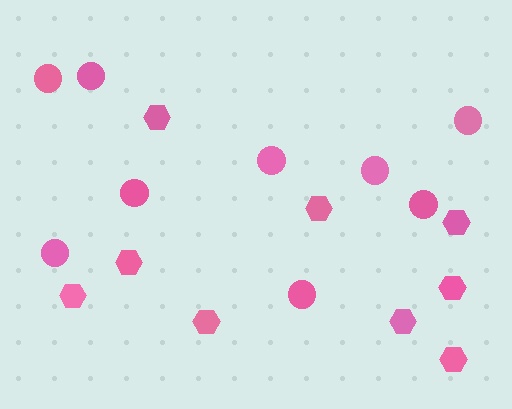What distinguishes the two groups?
There are 2 groups: one group of circles (9) and one group of hexagons (9).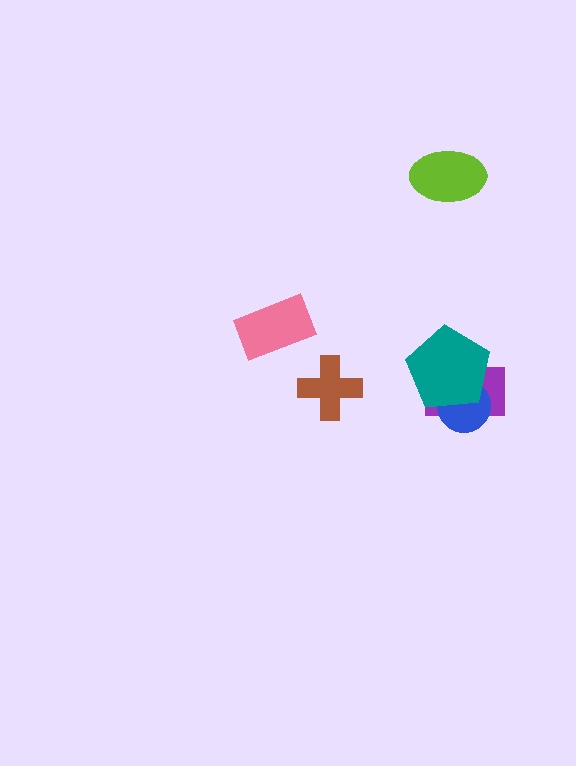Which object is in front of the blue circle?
The teal pentagon is in front of the blue circle.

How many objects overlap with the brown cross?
0 objects overlap with the brown cross.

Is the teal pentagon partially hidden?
No, no other shape covers it.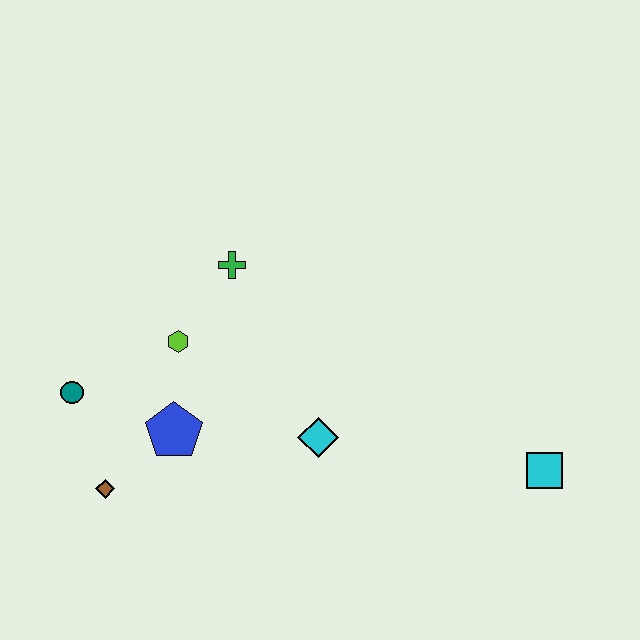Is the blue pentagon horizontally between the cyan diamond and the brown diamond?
Yes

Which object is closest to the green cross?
The lime hexagon is closest to the green cross.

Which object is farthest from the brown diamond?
The cyan square is farthest from the brown diamond.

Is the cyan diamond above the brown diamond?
Yes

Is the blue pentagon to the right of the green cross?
No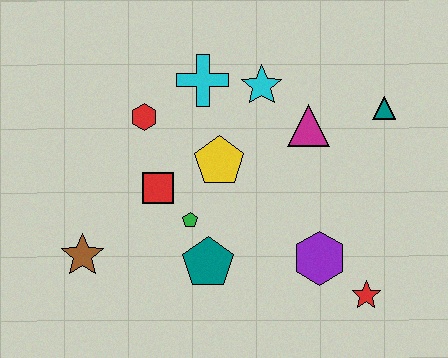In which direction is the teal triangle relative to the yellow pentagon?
The teal triangle is to the right of the yellow pentagon.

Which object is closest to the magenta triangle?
The cyan star is closest to the magenta triangle.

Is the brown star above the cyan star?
No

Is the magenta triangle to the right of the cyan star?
Yes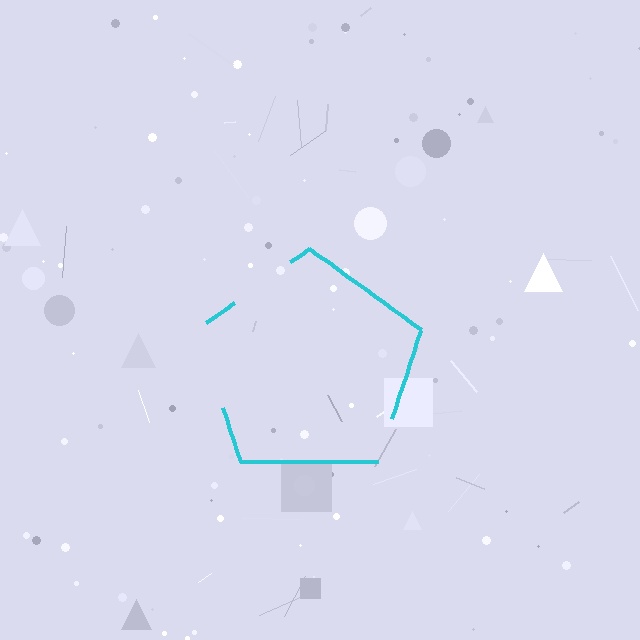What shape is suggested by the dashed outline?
The dashed outline suggests a pentagon.